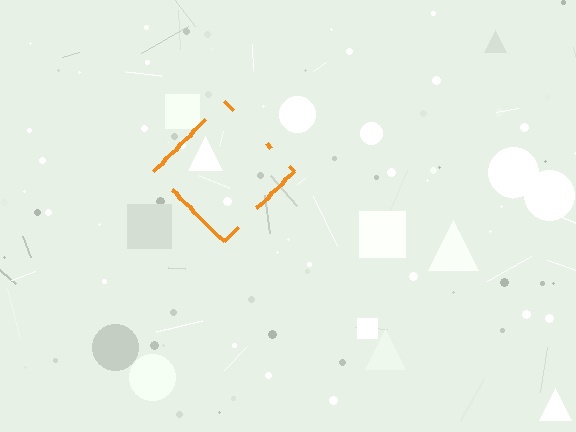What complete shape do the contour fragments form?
The contour fragments form a diamond.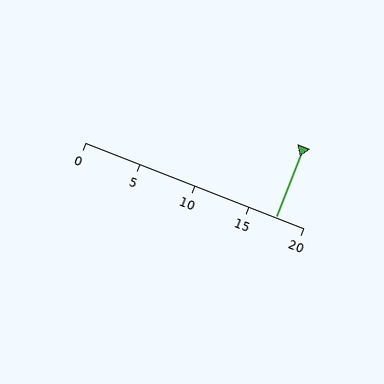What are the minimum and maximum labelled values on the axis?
The axis runs from 0 to 20.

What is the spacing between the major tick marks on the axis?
The major ticks are spaced 5 apart.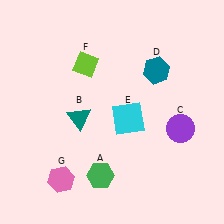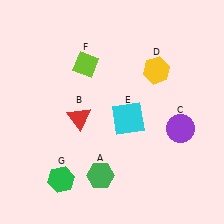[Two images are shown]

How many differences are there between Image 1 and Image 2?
There are 3 differences between the two images.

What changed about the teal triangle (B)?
In Image 1, B is teal. In Image 2, it changed to red.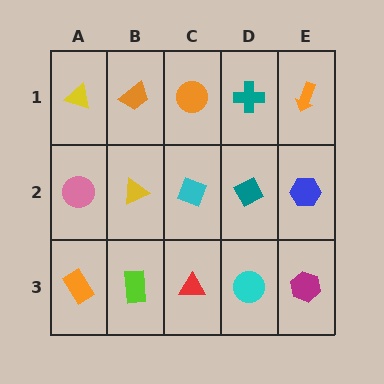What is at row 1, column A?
A yellow triangle.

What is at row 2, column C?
A cyan diamond.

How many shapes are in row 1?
5 shapes.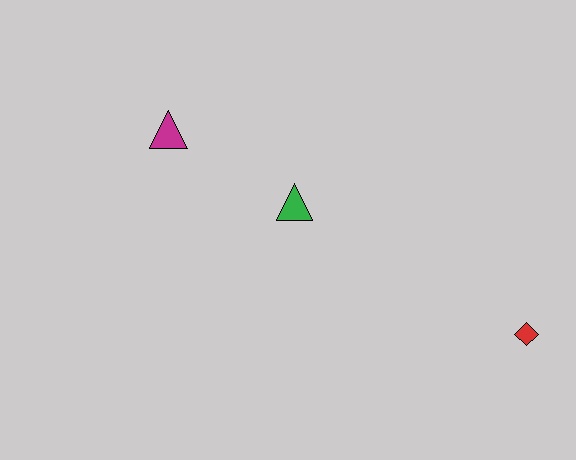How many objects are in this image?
There are 3 objects.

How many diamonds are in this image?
There is 1 diamond.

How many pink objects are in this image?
There are no pink objects.